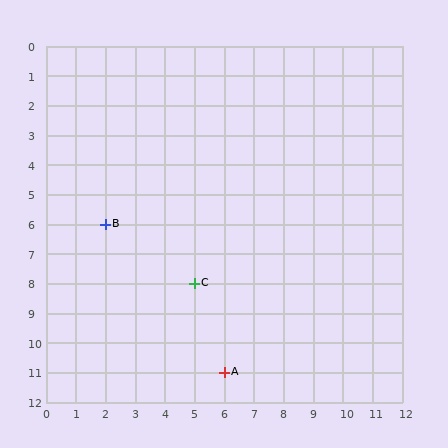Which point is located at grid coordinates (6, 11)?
Point A is at (6, 11).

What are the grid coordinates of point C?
Point C is at grid coordinates (5, 8).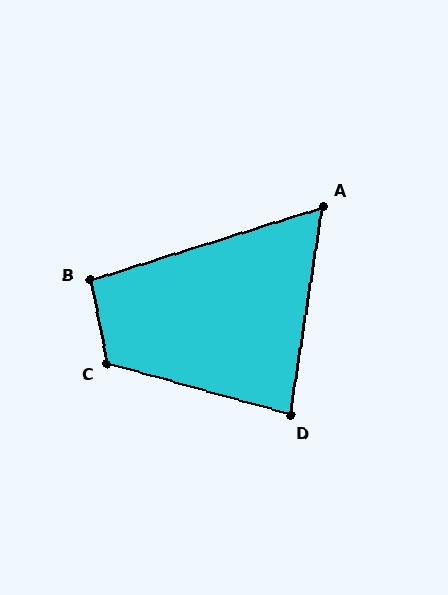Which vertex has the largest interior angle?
C, at approximately 116 degrees.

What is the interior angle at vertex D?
Approximately 84 degrees (acute).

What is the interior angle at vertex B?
Approximately 96 degrees (obtuse).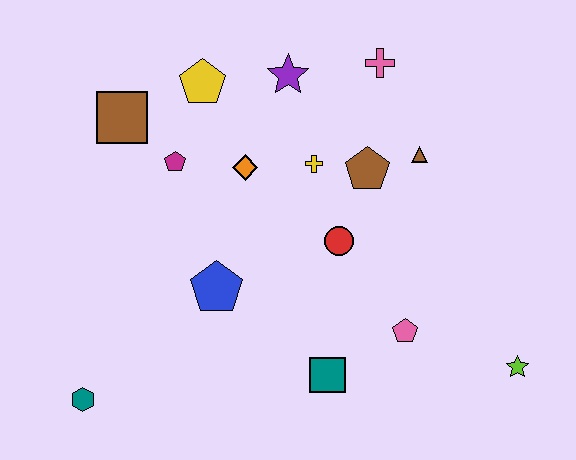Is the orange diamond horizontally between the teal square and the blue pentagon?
Yes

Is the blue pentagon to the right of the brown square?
Yes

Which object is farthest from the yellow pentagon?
The lime star is farthest from the yellow pentagon.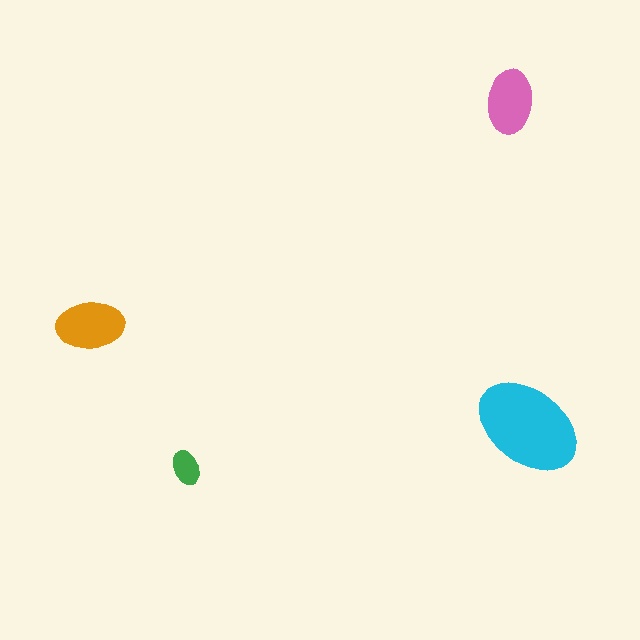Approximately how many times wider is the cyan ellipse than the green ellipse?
About 3 times wider.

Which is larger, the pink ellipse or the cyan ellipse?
The cyan one.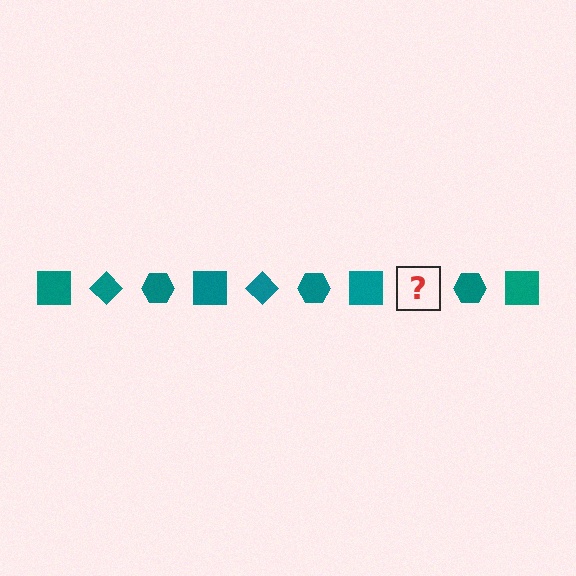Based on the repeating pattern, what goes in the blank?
The blank should be a teal diamond.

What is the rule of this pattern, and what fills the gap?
The rule is that the pattern cycles through square, diamond, hexagon shapes in teal. The gap should be filled with a teal diamond.